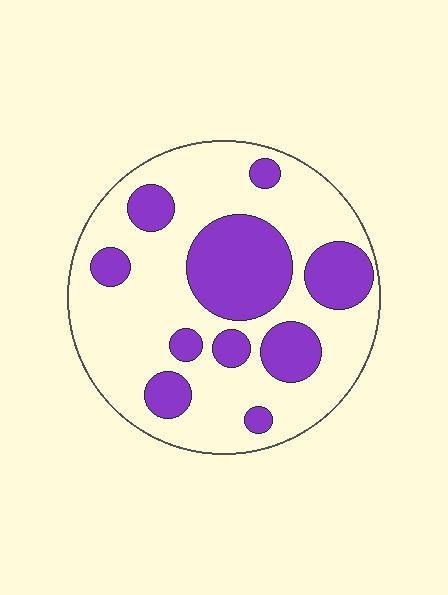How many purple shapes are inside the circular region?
10.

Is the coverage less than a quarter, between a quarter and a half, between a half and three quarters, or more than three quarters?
Between a quarter and a half.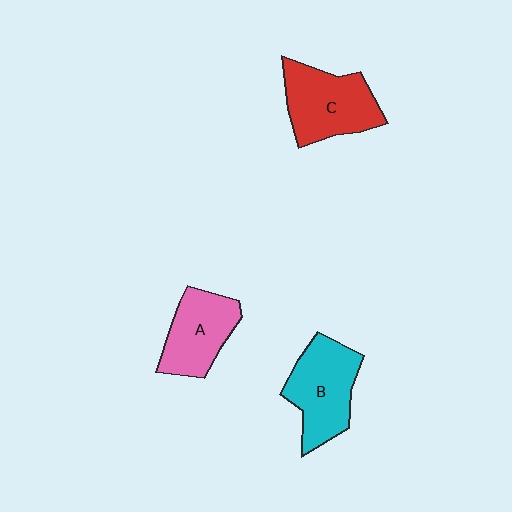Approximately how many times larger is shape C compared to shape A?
Approximately 1.2 times.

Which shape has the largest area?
Shape C (red).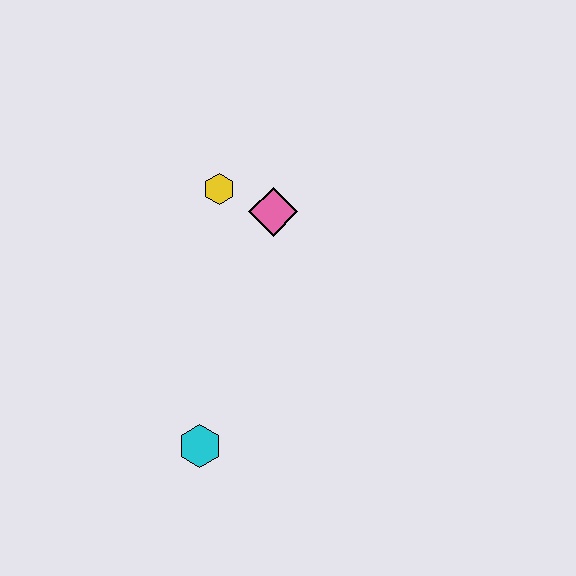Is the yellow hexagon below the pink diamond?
No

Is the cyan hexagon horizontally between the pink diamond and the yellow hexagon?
No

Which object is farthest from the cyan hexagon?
The yellow hexagon is farthest from the cyan hexagon.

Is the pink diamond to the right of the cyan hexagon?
Yes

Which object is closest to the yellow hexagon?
The pink diamond is closest to the yellow hexagon.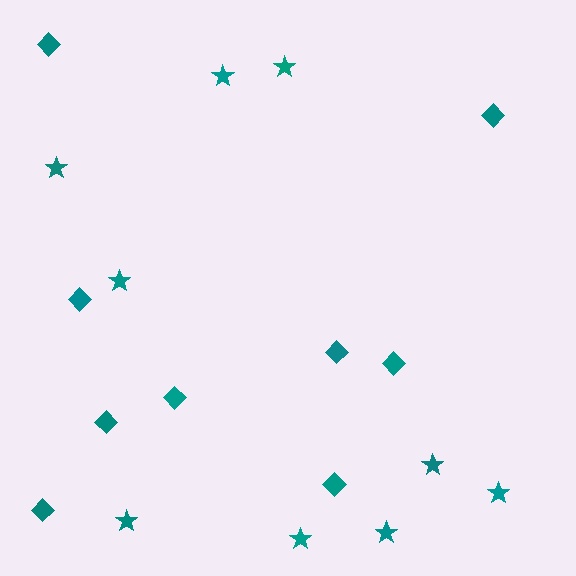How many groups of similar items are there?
There are 2 groups: one group of stars (9) and one group of diamonds (9).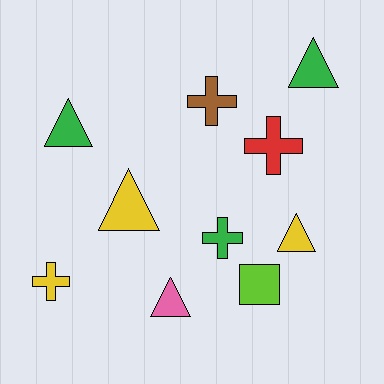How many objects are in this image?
There are 10 objects.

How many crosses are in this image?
There are 4 crosses.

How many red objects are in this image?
There is 1 red object.